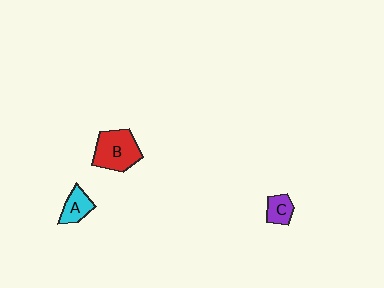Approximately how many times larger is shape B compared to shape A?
Approximately 1.9 times.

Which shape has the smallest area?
Shape C (purple).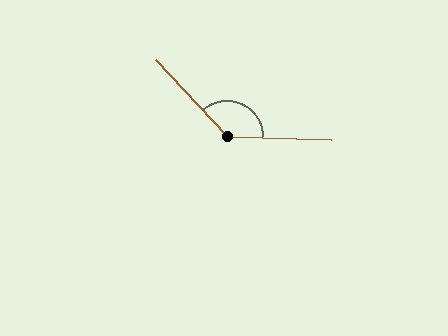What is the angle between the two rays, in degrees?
Approximately 134 degrees.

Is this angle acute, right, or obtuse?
It is obtuse.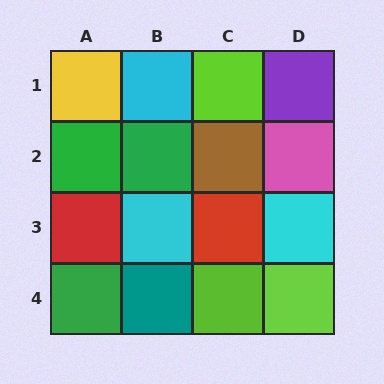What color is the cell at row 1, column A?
Yellow.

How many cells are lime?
3 cells are lime.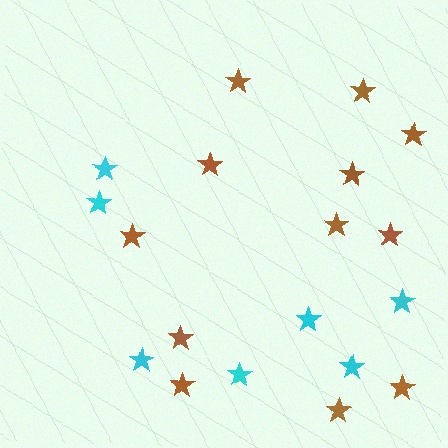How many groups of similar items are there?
There are 2 groups: one group of brown stars (12) and one group of cyan stars (7).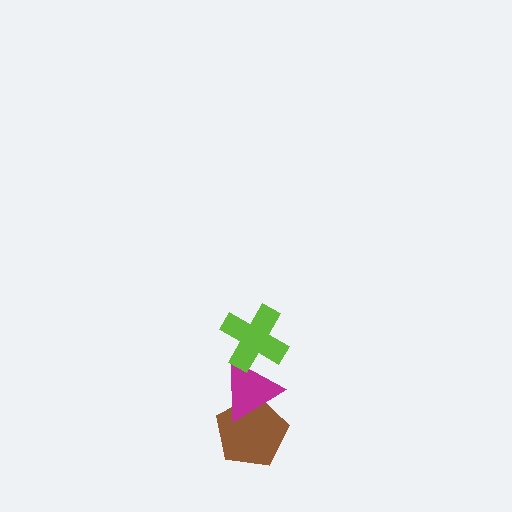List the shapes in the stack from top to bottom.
From top to bottom: the lime cross, the magenta triangle, the brown pentagon.